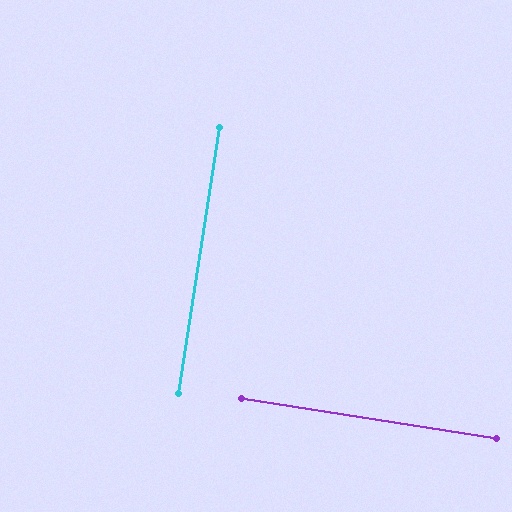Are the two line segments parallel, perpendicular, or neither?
Perpendicular — they meet at approximately 90°.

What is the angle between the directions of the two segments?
Approximately 90 degrees.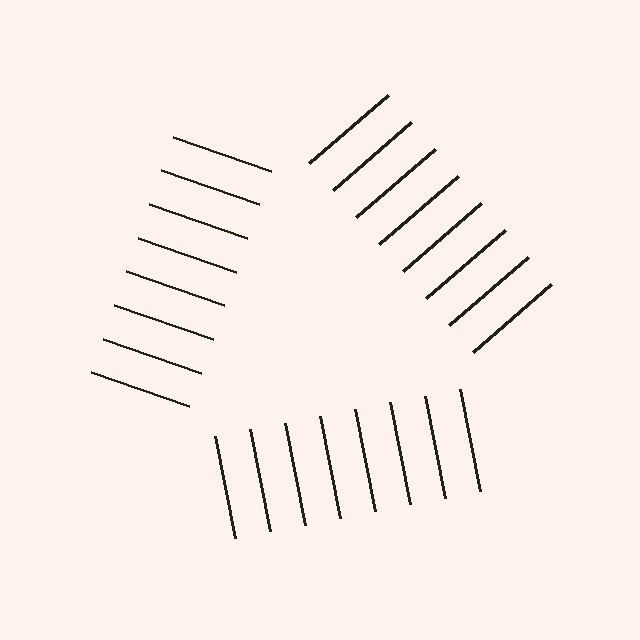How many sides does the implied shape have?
3 sides — the line-ends trace a triangle.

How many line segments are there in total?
24 — 8 along each of the 3 edges.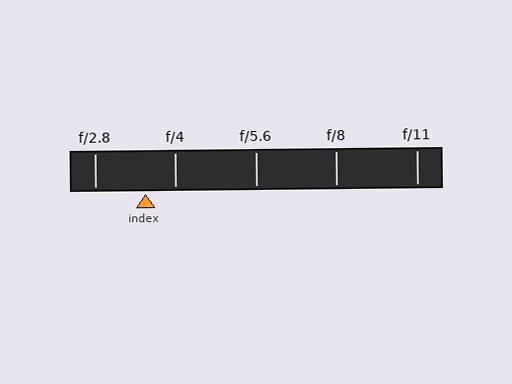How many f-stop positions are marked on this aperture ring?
There are 5 f-stop positions marked.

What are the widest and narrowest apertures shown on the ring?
The widest aperture shown is f/2.8 and the narrowest is f/11.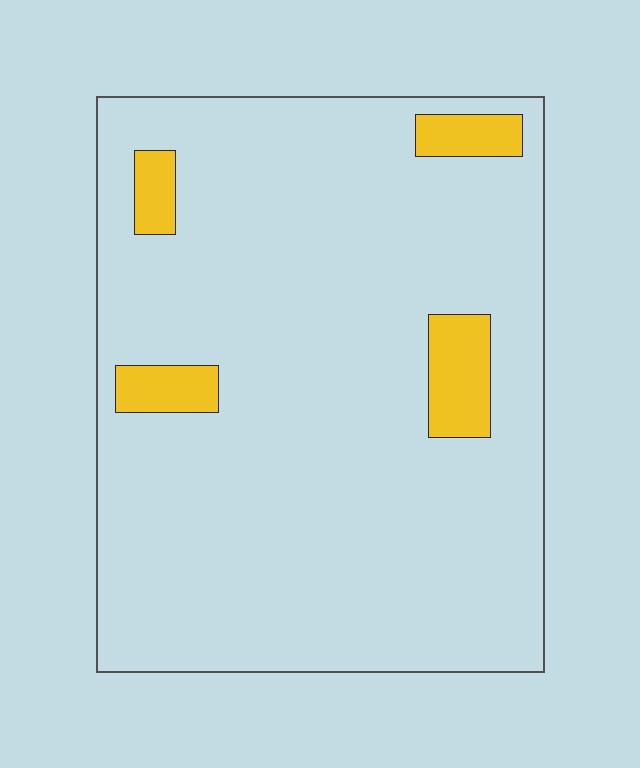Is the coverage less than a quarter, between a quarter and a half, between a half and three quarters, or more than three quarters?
Less than a quarter.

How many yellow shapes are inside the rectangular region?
4.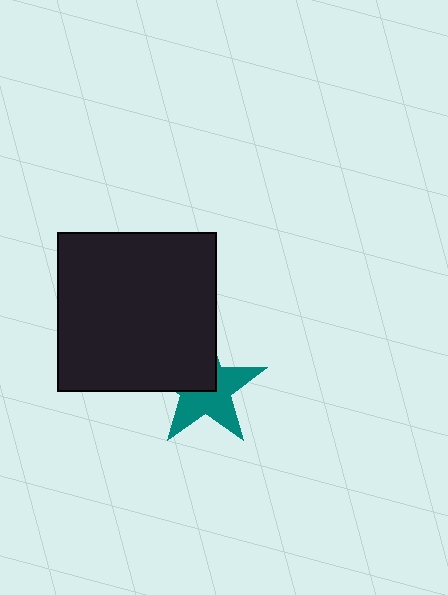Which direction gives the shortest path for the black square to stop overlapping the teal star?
Moving toward the upper-left gives the shortest separation.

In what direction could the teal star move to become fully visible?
The teal star could move toward the lower-right. That would shift it out from behind the black square entirely.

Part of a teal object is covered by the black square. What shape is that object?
It is a star.